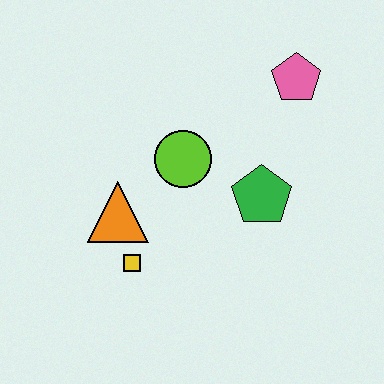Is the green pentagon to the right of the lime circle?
Yes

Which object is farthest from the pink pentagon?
The yellow square is farthest from the pink pentagon.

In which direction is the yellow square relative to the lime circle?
The yellow square is below the lime circle.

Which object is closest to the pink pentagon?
The green pentagon is closest to the pink pentagon.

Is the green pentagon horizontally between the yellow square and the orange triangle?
No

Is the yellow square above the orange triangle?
No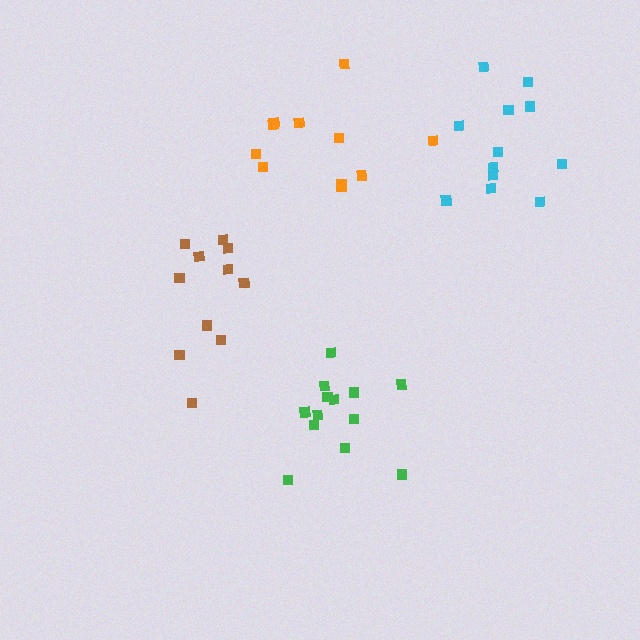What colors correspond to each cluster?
The clusters are colored: cyan, orange, green, brown.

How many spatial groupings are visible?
There are 4 spatial groupings.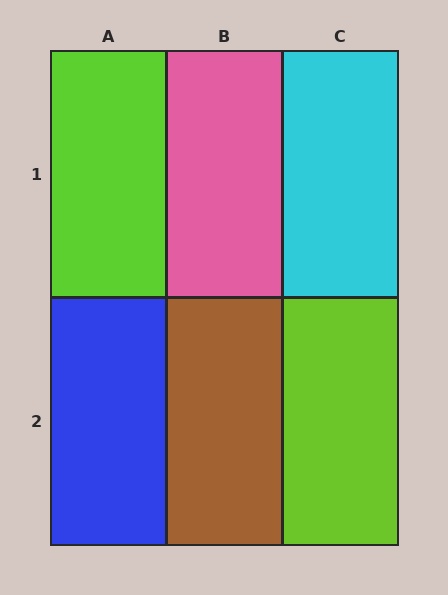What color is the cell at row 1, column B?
Pink.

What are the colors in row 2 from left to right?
Blue, brown, lime.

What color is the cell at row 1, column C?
Cyan.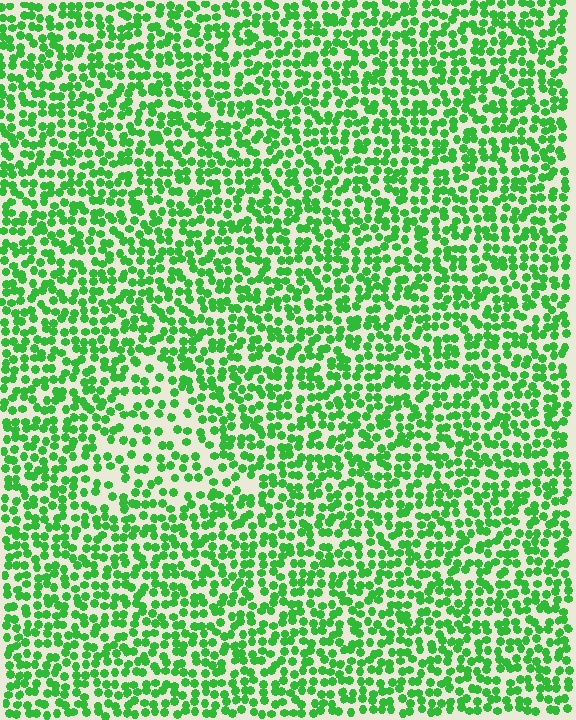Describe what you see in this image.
The image contains small green elements arranged at two different densities. A triangle-shaped region is visible where the elements are less densely packed than the surrounding area.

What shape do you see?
I see a triangle.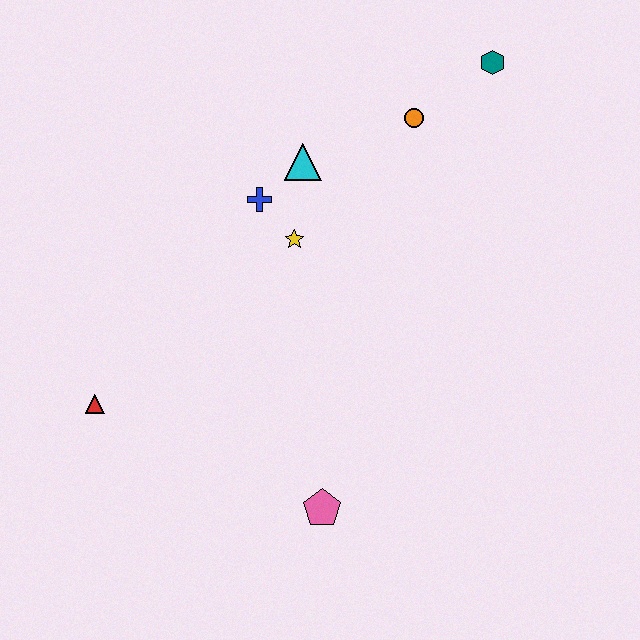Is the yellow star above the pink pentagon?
Yes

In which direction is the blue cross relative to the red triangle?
The blue cross is above the red triangle.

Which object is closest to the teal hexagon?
The orange circle is closest to the teal hexagon.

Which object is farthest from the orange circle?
The red triangle is farthest from the orange circle.